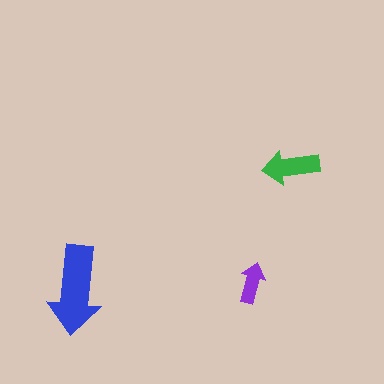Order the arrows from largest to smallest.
the blue one, the green one, the purple one.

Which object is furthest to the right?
The green arrow is rightmost.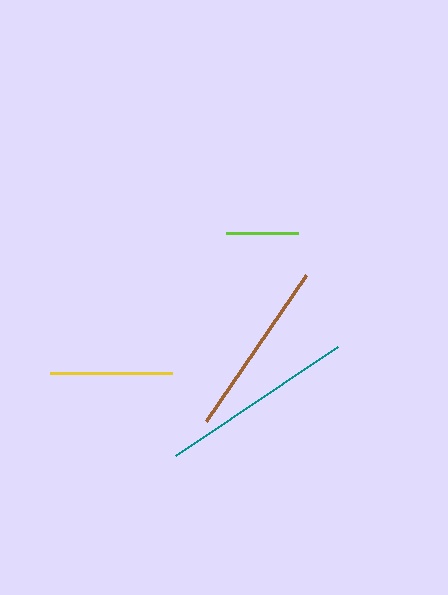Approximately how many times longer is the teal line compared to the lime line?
The teal line is approximately 2.7 times the length of the lime line.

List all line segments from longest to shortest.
From longest to shortest: teal, brown, yellow, lime.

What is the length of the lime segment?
The lime segment is approximately 72 pixels long.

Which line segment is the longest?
The teal line is the longest at approximately 195 pixels.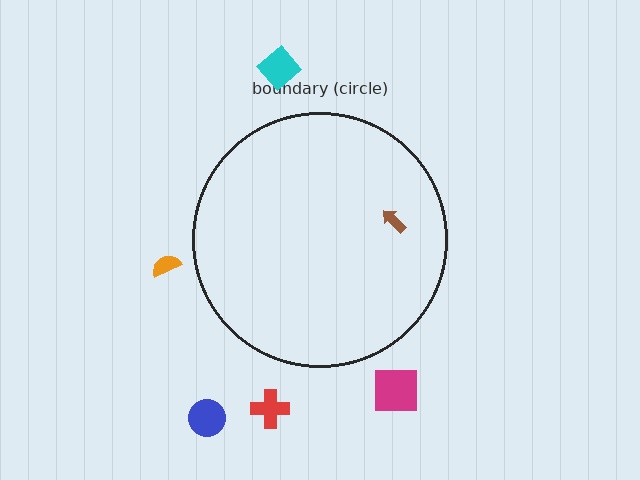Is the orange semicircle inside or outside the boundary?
Outside.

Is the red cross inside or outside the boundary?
Outside.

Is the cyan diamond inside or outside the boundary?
Outside.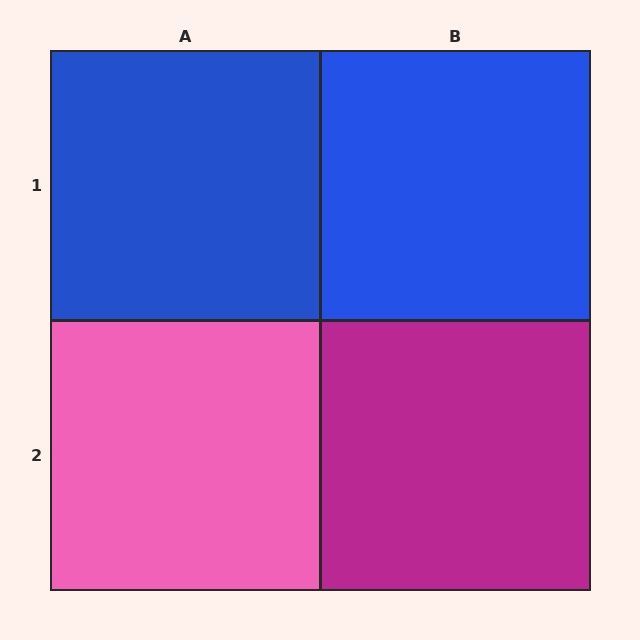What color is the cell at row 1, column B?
Blue.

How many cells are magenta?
1 cell is magenta.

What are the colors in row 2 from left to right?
Pink, magenta.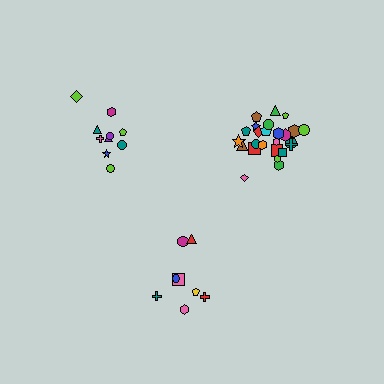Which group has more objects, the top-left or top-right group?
The top-right group.